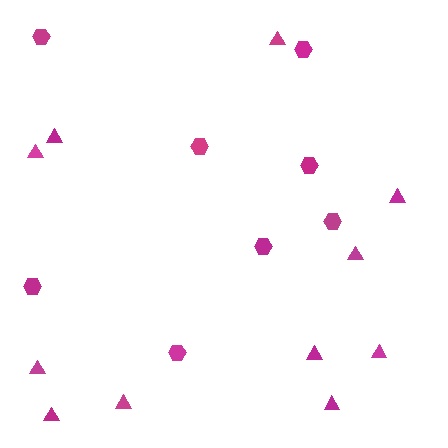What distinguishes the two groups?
There are 2 groups: one group of hexagons (8) and one group of triangles (11).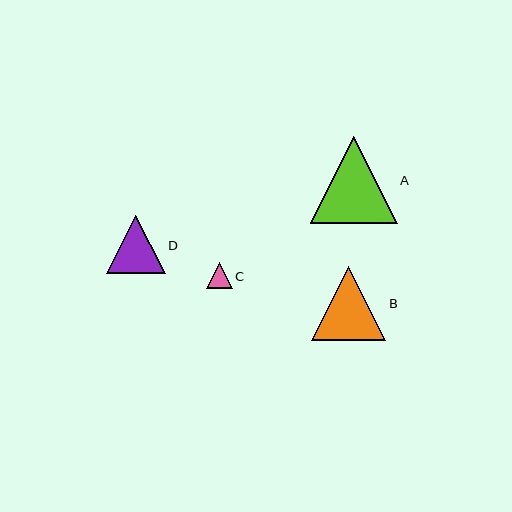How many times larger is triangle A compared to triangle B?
Triangle A is approximately 1.2 times the size of triangle B.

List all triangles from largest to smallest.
From largest to smallest: A, B, D, C.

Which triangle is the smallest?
Triangle C is the smallest with a size of approximately 26 pixels.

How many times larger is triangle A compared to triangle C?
Triangle A is approximately 3.4 times the size of triangle C.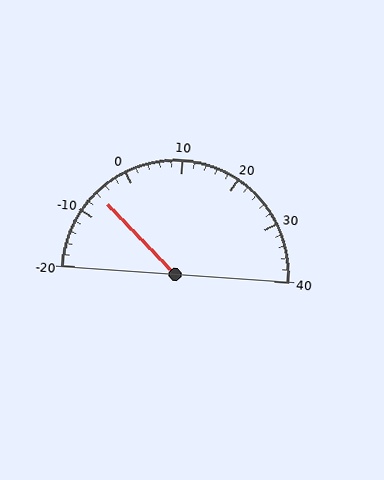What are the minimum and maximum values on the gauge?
The gauge ranges from -20 to 40.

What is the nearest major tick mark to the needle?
The nearest major tick mark is -10.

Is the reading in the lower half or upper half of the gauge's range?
The reading is in the lower half of the range (-20 to 40).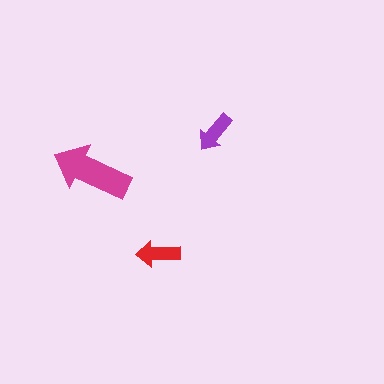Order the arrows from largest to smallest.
the magenta one, the red one, the purple one.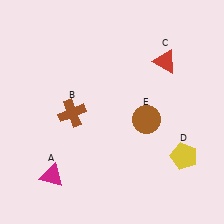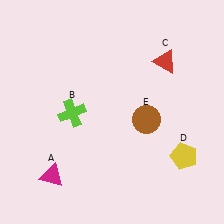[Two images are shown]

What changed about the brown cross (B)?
In Image 1, B is brown. In Image 2, it changed to lime.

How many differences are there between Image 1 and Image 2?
There is 1 difference between the two images.